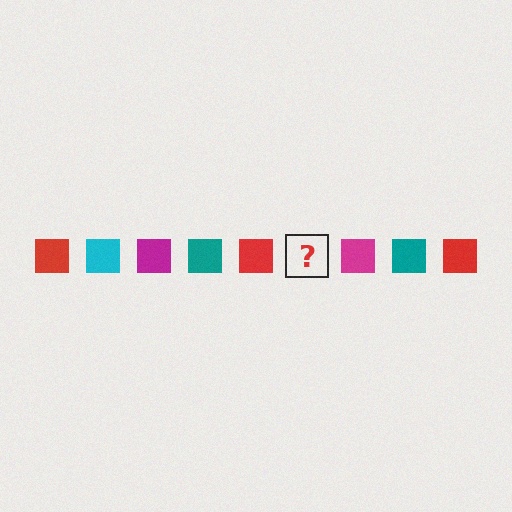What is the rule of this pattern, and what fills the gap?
The rule is that the pattern cycles through red, cyan, magenta, teal squares. The gap should be filled with a cyan square.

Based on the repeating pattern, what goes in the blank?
The blank should be a cyan square.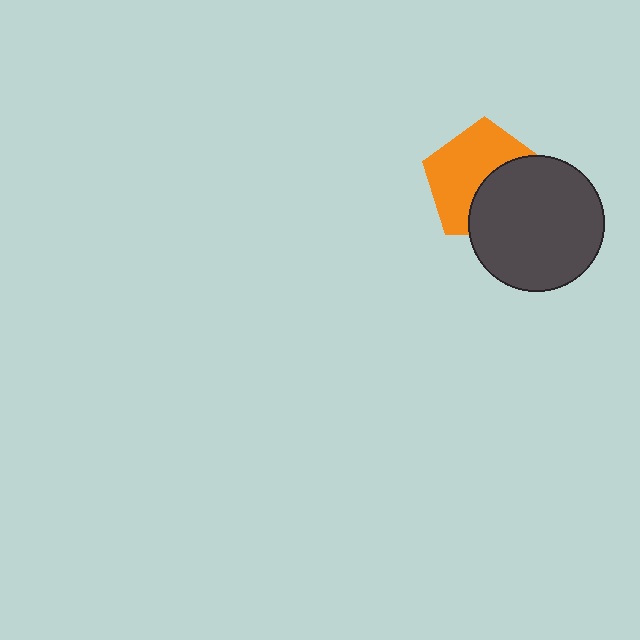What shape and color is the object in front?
The object in front is a dark gray circle.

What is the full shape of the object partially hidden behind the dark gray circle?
The partially hidden object is an orange pentagon.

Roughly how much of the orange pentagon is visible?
About half of it is visible (roughly 57%).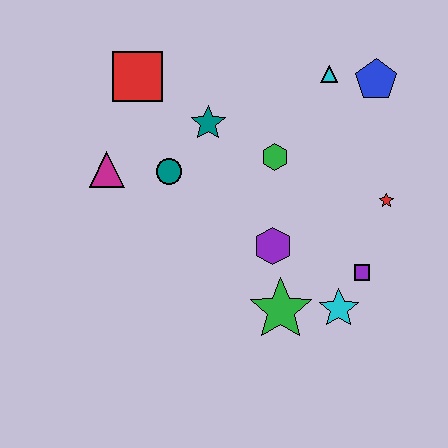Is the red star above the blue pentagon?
No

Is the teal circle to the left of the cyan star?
Yes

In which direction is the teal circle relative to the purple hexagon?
The teal circle is to the left of the purple hexagon.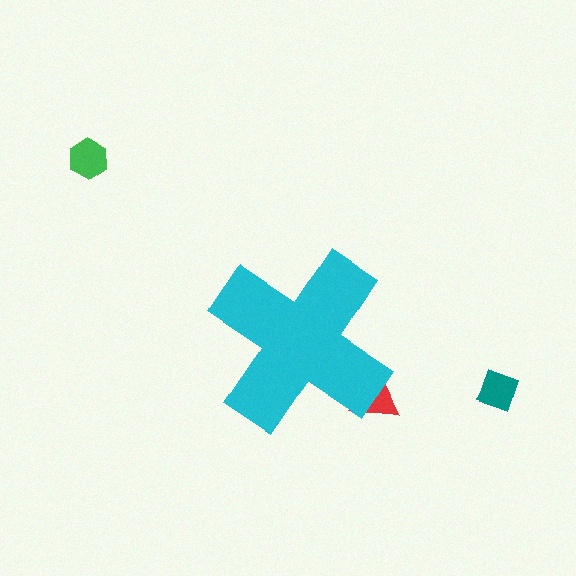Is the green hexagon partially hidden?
No, the green hexagon is fully visible.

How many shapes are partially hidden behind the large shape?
1 shape is partially hidden.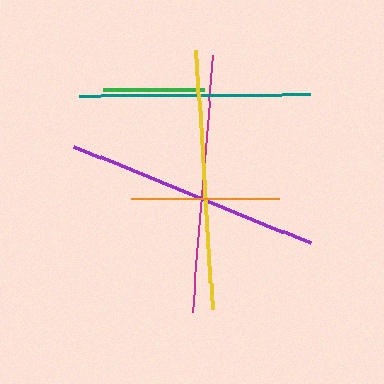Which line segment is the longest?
The yellow line is the longest at approximately 259 pixels.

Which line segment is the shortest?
The green line is the shortest at approximately 101 pixels.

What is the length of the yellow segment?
The yellow segment is approximately 259 pixels long.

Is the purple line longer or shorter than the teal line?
The purple line is longer than the teal line.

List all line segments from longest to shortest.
From longest to shortest: yellow, magenta, purple, teal, orange, green.